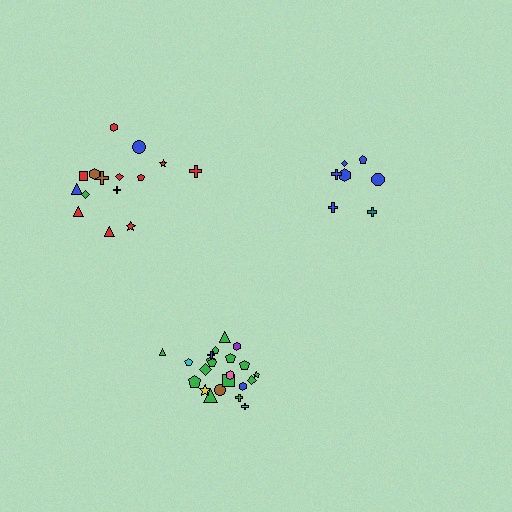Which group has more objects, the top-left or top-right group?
The top-left group.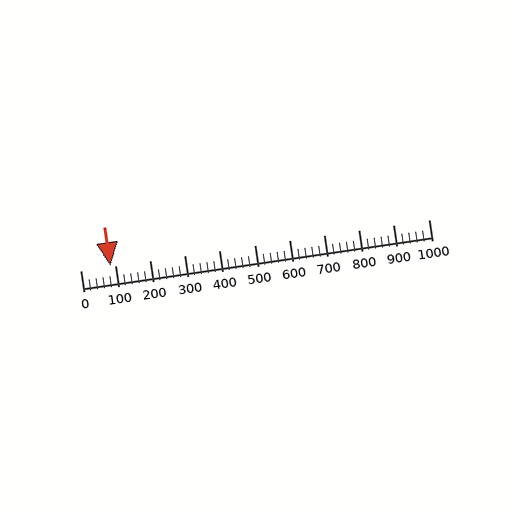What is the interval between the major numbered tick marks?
The major tick marks are spaced 100 units apart.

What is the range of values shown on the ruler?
The ruler shows values from 0 to 1000.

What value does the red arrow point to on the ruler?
The red arrow points to approximately 87.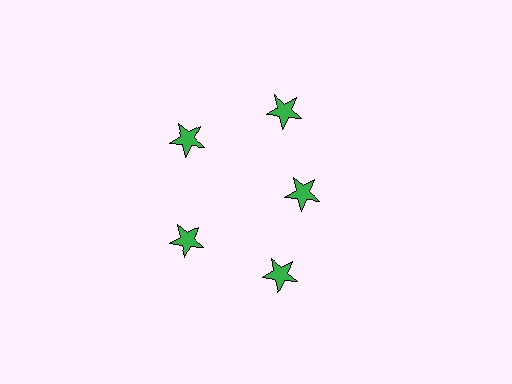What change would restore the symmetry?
The symmetry would be restored by moving it outward, back onto the ring so that all 5 stars sit at equal angles and equal distance from the center.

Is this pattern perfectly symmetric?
No. The 5 green stars are arranged in a ring, but one element near the 3 o'clock position is pulled inward toward the center, breaking the 5-fold rotational symmetry.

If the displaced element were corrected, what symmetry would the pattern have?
It would have 5-fold rotational symmetry — the pattern would map onto itself every 72 degrees.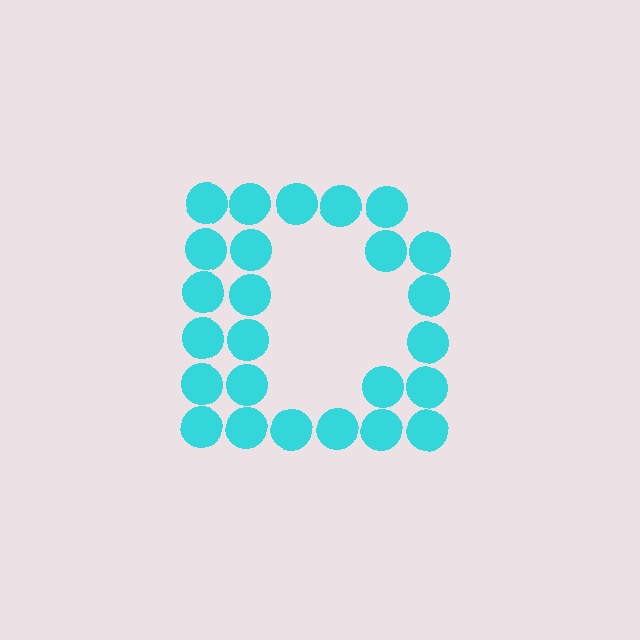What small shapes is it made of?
It is made of small circles.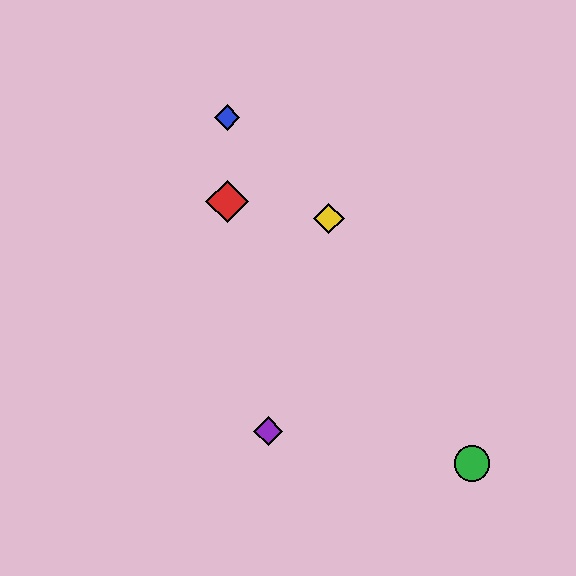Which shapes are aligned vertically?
The red diamond, the blue diamond are aligned vertically.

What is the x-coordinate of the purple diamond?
The purple diamond is at x≈268.